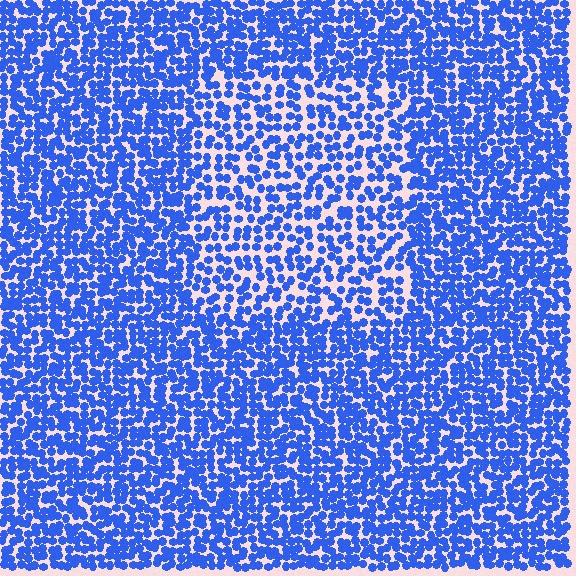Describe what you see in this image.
The image contains small blue elements arranged at two different densities. A rectangle-shaped region is visible where the elements are less densely packed than the surrounding area.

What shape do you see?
I see a rectangle.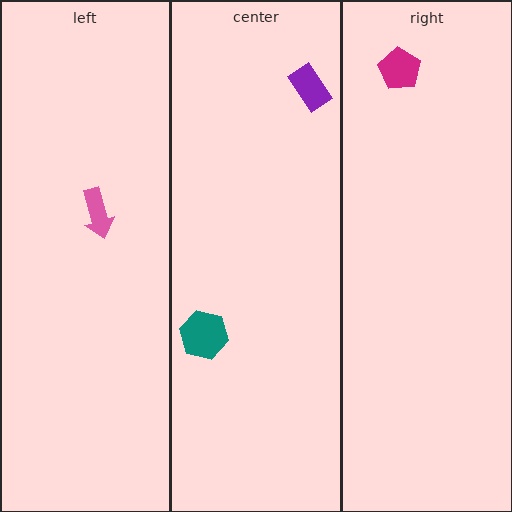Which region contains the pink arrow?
The left region.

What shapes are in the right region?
The magenta pentagon.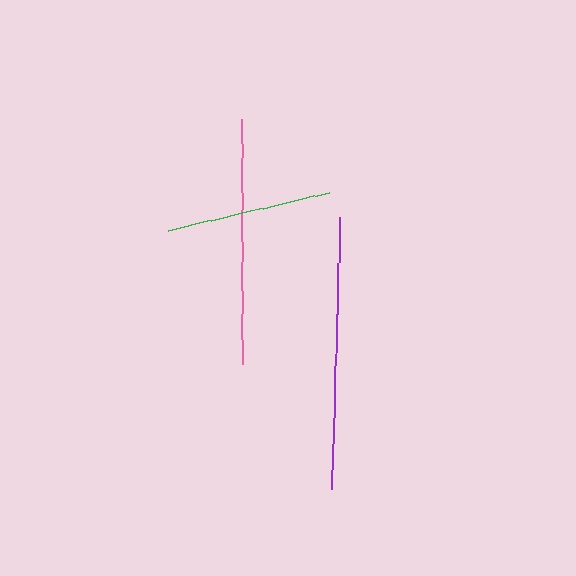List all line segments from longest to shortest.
From longest to shortest: purple, pink, green.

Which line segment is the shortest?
The green line is the shortest at approximately 165 pixels.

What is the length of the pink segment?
The pink segment is approximately 244 pixels long.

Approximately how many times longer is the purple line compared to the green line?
The purple line is approximately 1.7 times the length of the green line.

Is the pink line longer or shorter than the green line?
The pink line is longer than the green line.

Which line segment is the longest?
The purple line is the longest at approximately 272 pixels.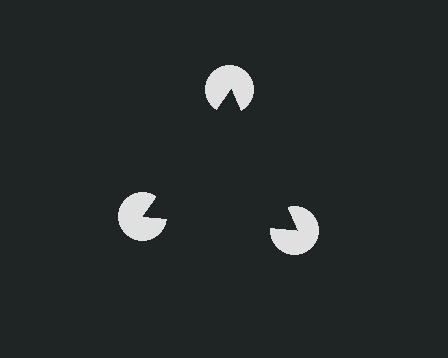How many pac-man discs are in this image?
There are 3 — one at each vertex of the illusory triangle.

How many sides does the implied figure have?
3 sides.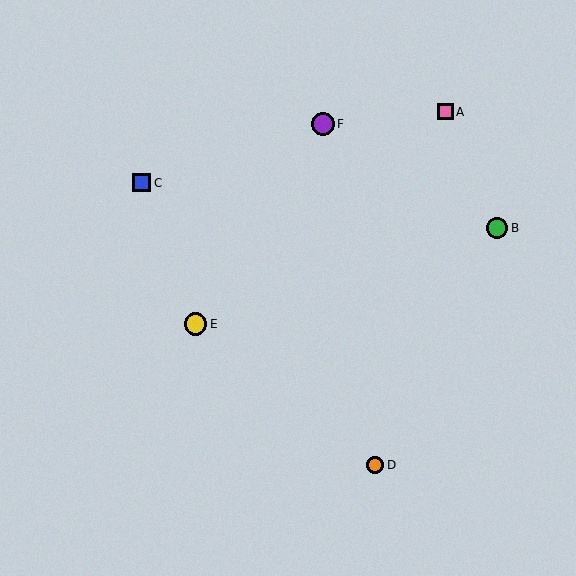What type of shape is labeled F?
Shape F is a purple circle.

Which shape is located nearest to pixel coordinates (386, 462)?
The orange circle (labeled D) at (375, 465) is nearest to that location.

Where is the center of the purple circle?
The center of the purple circle is at (323, 124).